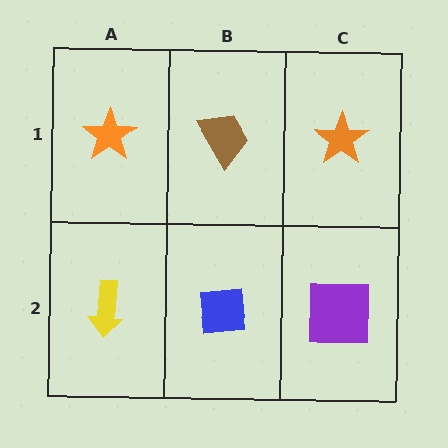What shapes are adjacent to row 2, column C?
An orange star (row 1, column C), a blue square (row 2, column B).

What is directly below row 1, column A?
A yellow arrow.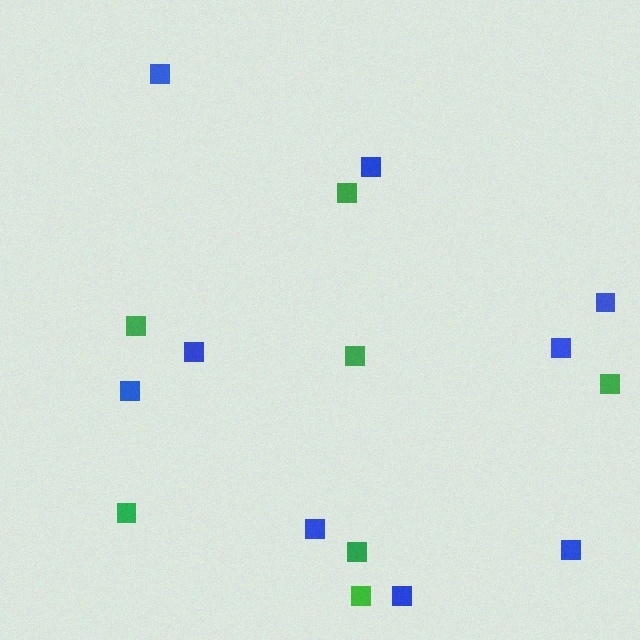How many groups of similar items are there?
There are 2 groups: one group of blue squares (9) and one group of green squares (7).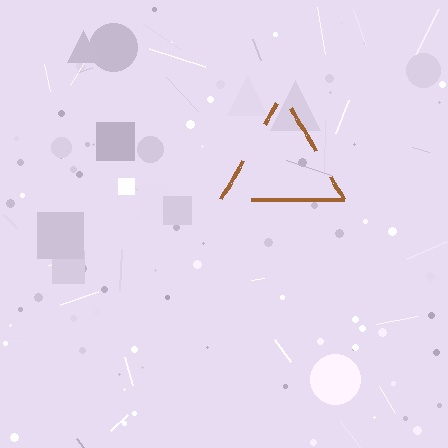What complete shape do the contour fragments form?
The contour fragments form a triangle.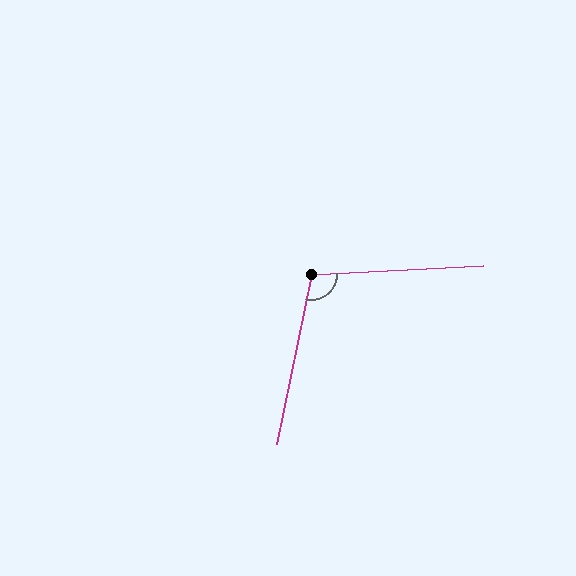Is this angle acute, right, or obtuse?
It is obtuse.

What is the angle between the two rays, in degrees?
Approximately 104 degrees.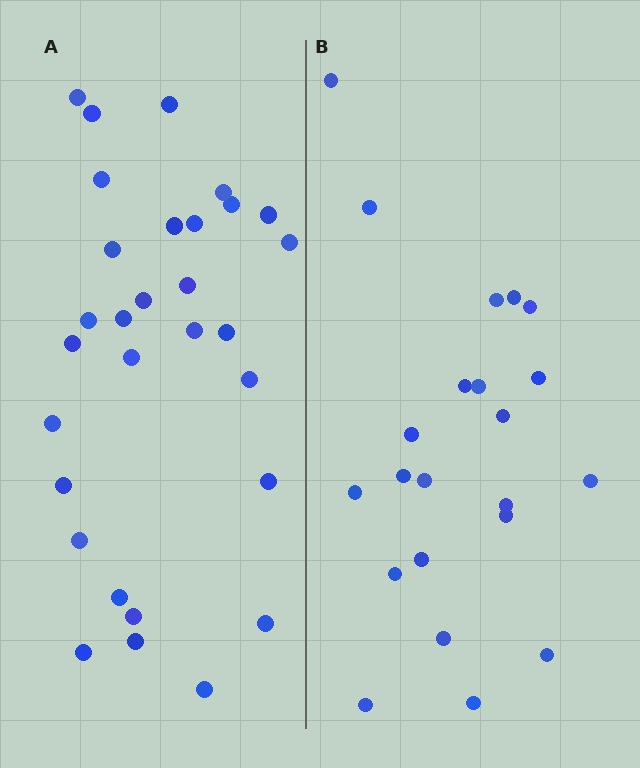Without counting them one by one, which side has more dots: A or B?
Region A (the left region) has more dots.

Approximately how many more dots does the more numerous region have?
Region A has roughly 8 or so more dots than region B.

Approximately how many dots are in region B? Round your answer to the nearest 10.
About 20 dots. (The exact count is 22, which rounds to 20.)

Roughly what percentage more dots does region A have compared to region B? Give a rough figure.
About 35% more.